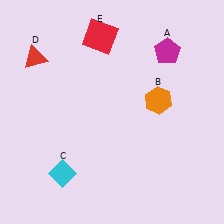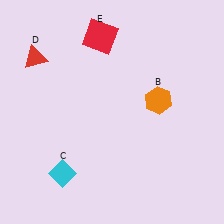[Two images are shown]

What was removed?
The magenta pentagon (A) was removed in Image 2.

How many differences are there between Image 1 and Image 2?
There is 1 difference between the two images.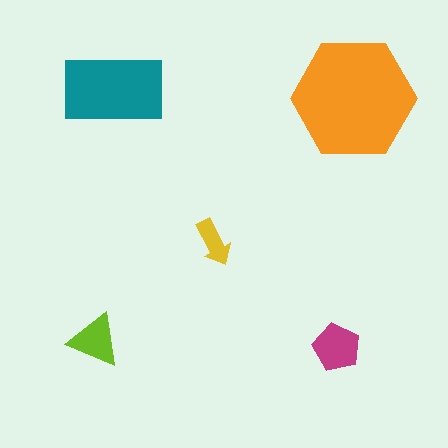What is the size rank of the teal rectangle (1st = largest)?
2nd.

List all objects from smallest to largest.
The yellow arrow, the lime triangle, the magenta pentagon, the teal rectangle, the orange hexagon.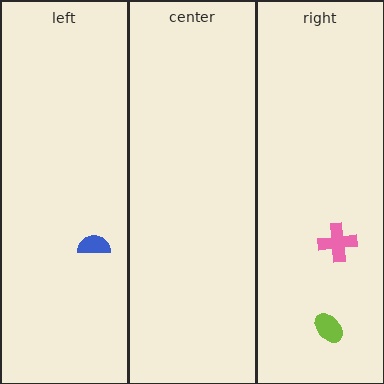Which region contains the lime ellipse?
The right region.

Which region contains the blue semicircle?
The left region.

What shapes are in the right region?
The lime ellipse, the pink cross.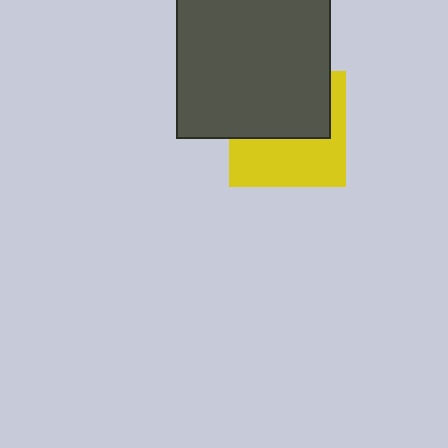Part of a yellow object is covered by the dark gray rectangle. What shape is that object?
It is a square.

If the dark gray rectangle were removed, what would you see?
You would see the complete yellow square.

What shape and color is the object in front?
The object in front is a dark gray rectangle.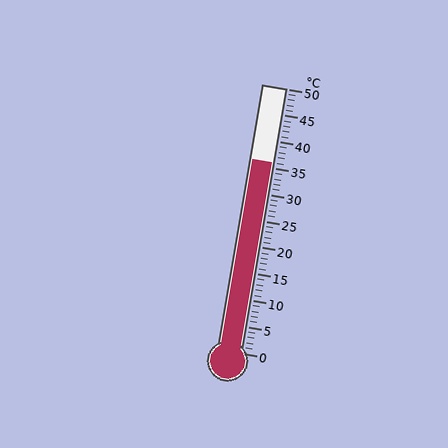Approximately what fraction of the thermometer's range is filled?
The thermometer is filled to approximately 70% of its range.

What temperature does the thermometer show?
The thermometer shows approximately 36°C.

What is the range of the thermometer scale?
The thermometer scale ranges from 0°C to 50°C.